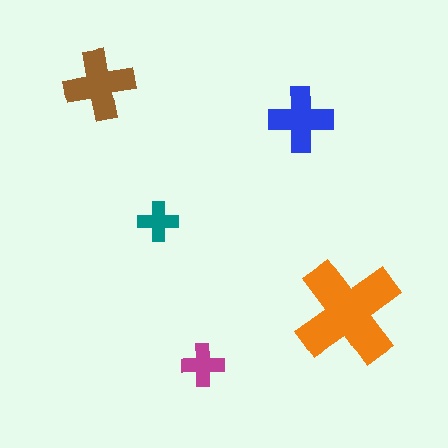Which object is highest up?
The brown cross is topmost.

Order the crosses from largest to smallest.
the orange one, the brown one, the blue one, the magenta one, the teal one.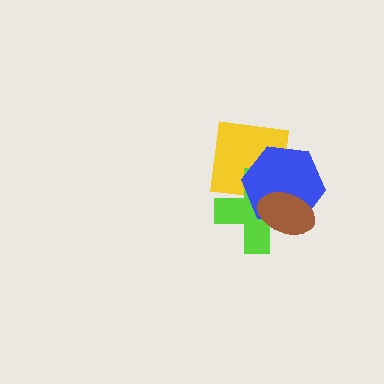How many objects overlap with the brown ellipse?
3 objects overlap with the brown ellipse.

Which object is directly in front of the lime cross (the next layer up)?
The blue hexagon is directly in front of the lime cross.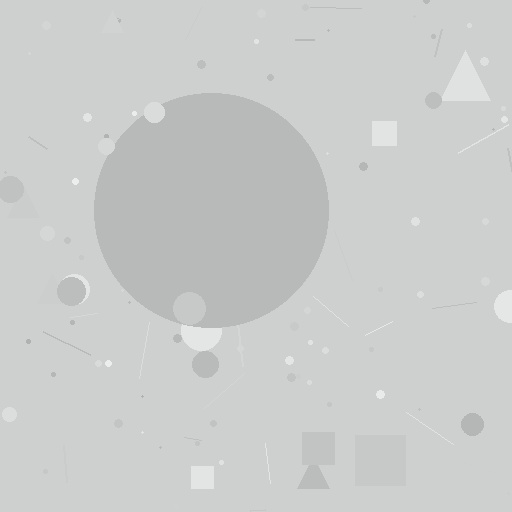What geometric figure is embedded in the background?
A circle is embedded in the background.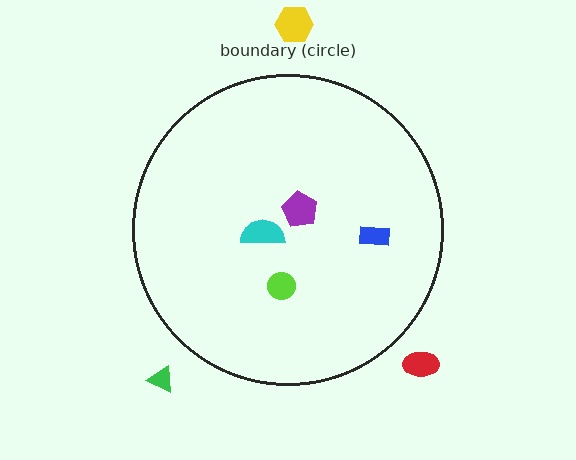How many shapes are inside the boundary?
4 inside, 3 outside.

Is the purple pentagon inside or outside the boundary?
Inside.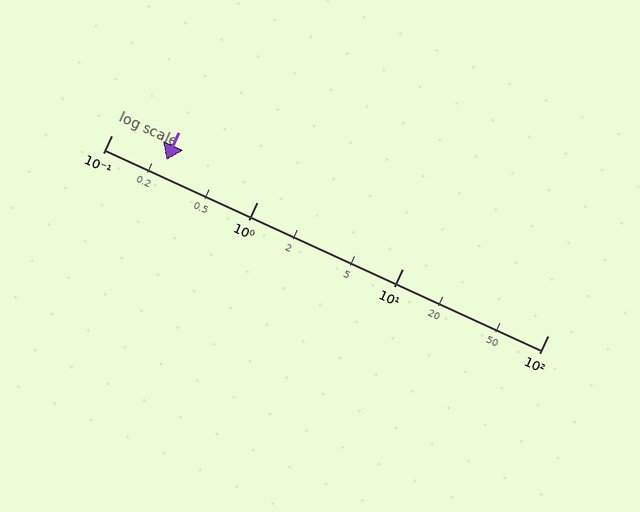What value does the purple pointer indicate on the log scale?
The pointer indicates approximately 0.24.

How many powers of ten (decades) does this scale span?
The scale spans 3 decades, from 0.1 to 100.